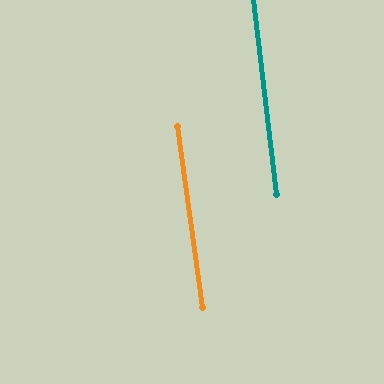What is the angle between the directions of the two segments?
Approximately 1 degree.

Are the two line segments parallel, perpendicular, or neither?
Parallel — their directions differ by only 1.3°.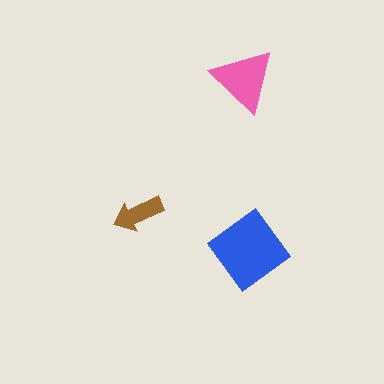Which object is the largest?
The blue diamond.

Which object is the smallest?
The brown arrow.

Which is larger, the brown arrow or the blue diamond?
The blue diamond.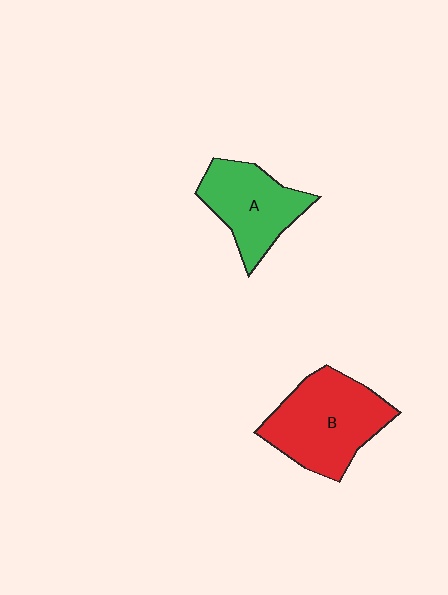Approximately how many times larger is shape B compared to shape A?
Approximately 1.3 times.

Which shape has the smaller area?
Shape A (green).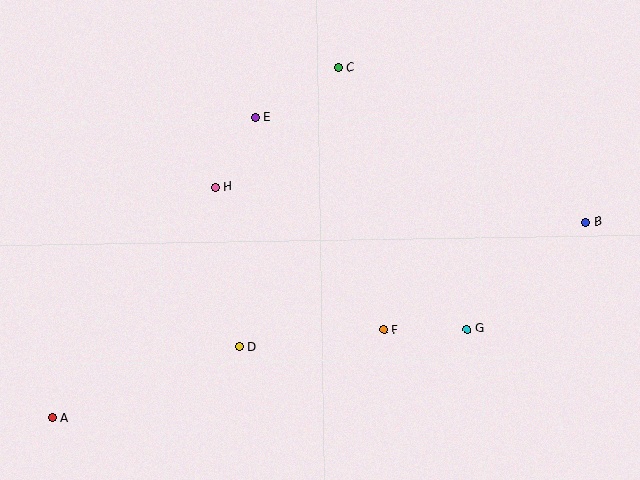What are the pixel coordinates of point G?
Point G is at (467, 329).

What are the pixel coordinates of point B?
Point B is at (586, 222).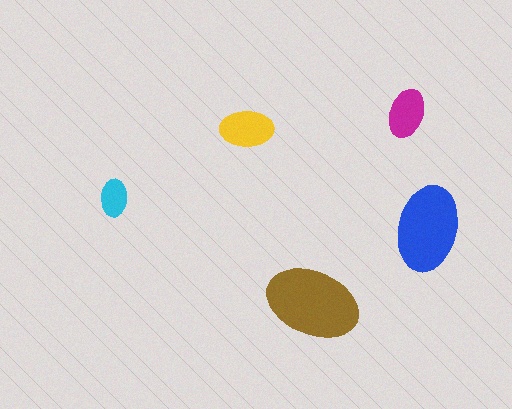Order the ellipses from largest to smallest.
the brown one, the blue one, the yellow one, the magenta one, the cyan one.